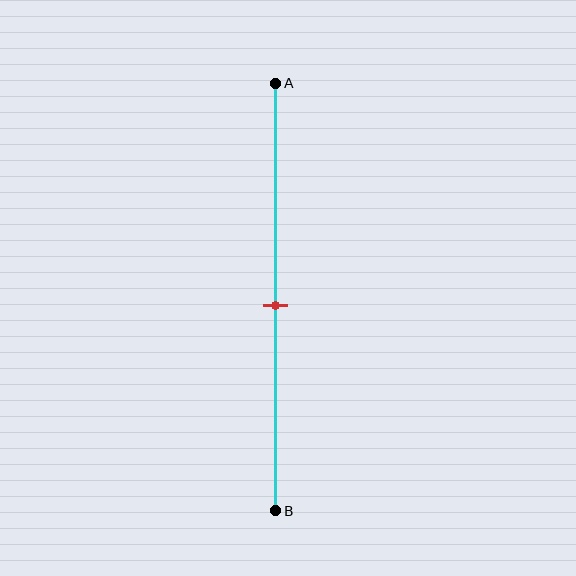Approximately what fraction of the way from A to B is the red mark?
The red mark is approximately 50% of the way from A to B.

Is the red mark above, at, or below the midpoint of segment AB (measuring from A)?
The red mark is approximately at the midpoint of segment AB.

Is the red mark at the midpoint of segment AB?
Yes, the mark is approximately at the midpoint.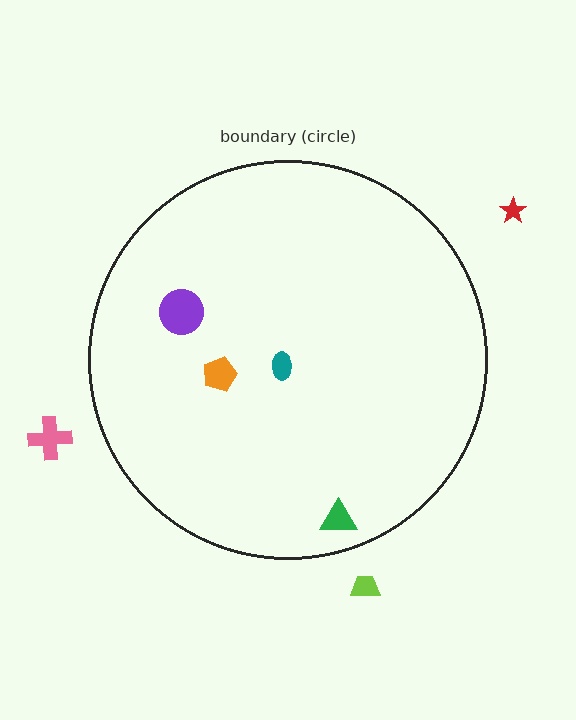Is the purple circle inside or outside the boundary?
Inside.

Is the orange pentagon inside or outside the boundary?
Inside.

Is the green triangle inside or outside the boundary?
Inside.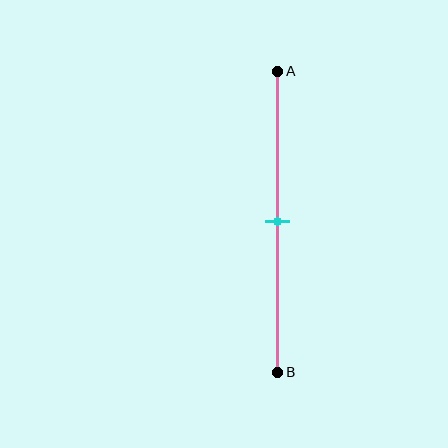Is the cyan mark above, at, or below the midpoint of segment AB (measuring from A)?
The cyan mark is approximately at the midpoint of segment AB.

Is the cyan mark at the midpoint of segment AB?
Yes, the mark is approximately at the midpoint.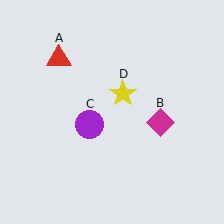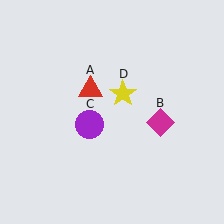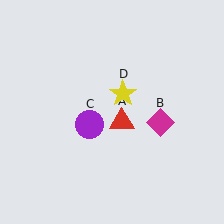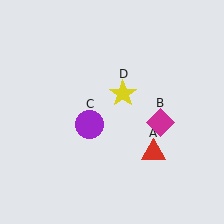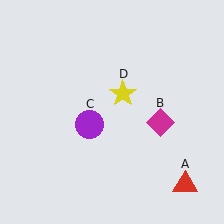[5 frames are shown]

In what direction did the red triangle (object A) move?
The red triangle (object A) moved down and to the right.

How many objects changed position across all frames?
1 object changed position: red triangle (object A).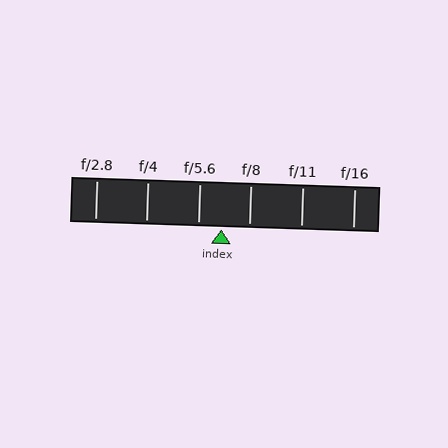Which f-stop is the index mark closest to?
The index mark is closest to f/5.6.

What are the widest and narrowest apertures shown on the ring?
The widest aperture shown is f/2.8 and the narrowest is f/16.